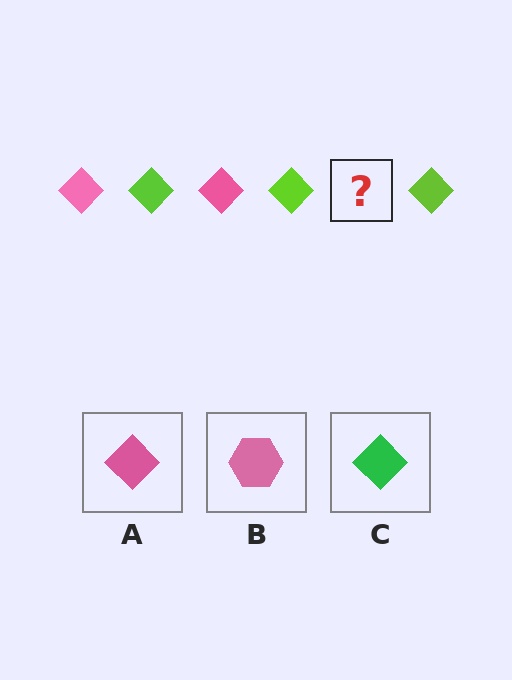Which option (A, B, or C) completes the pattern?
A.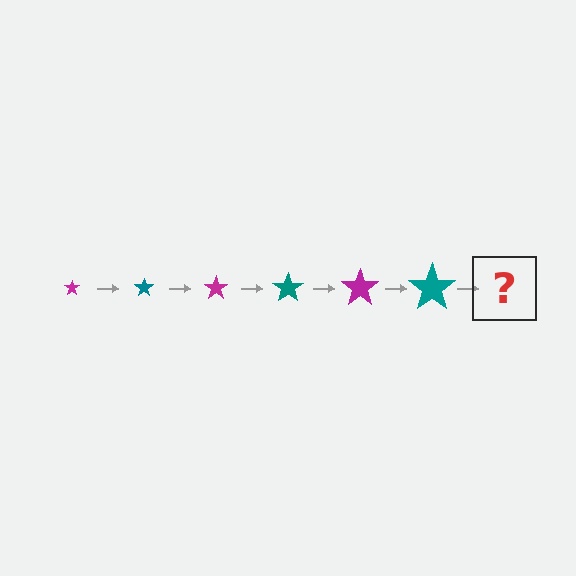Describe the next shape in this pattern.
It should be a magenta star, larger than the previous one.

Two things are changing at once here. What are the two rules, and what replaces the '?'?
The two rules are that the star grows larger each step and the color cycles through magenta and teal. The '?' should be a magenta star, larger than the previous one.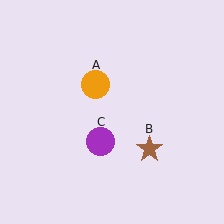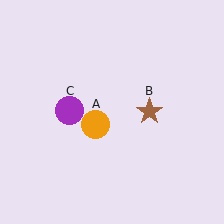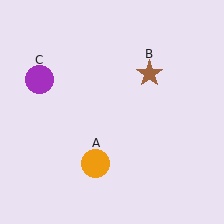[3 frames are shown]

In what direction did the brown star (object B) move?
The brown star (object B) moved up.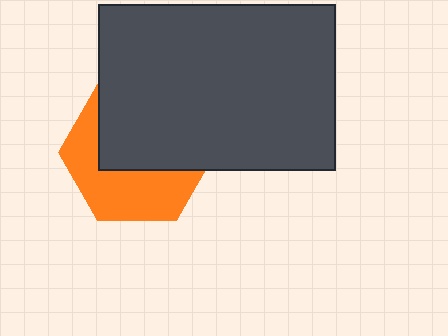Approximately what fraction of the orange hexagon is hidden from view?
Roughly 55% of the orange hexagon is hidden behind the dark gray rectangle.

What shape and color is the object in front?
The object in front is a dark gray rectangle.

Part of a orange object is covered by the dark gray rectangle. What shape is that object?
It is a hexagon.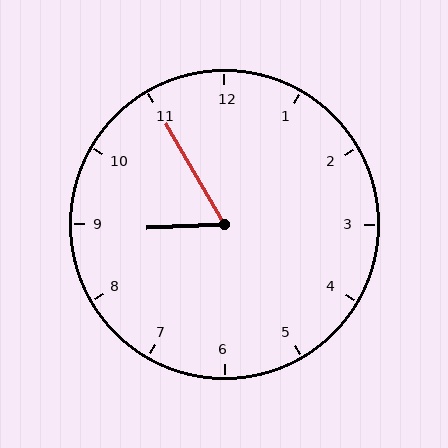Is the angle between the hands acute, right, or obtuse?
It is acute.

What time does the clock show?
8:55.